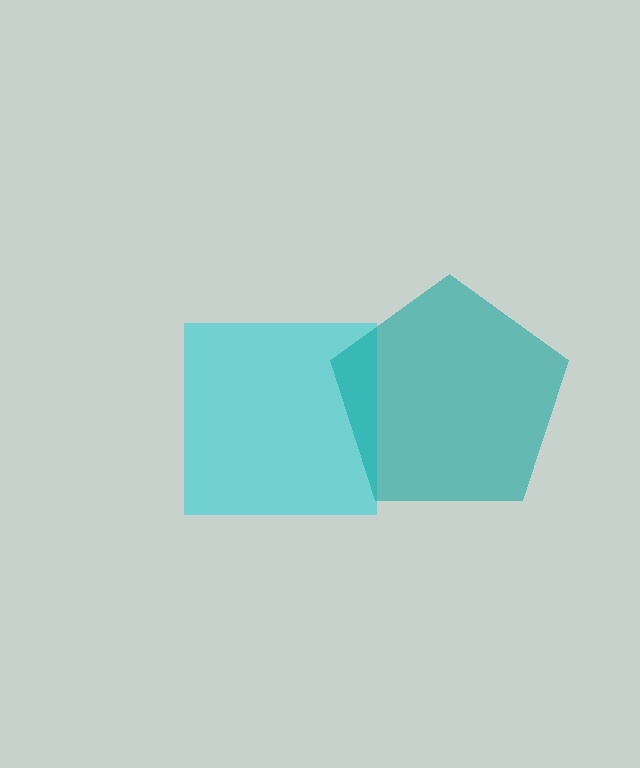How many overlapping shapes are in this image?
There are 2 overlapping shapes in the image.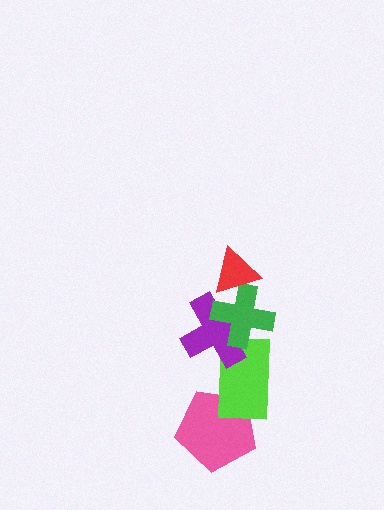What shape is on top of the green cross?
The red triangle is on top of the green cross.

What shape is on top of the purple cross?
The green cross is on top of the purple cross.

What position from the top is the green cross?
The green cross is 2nd from the top.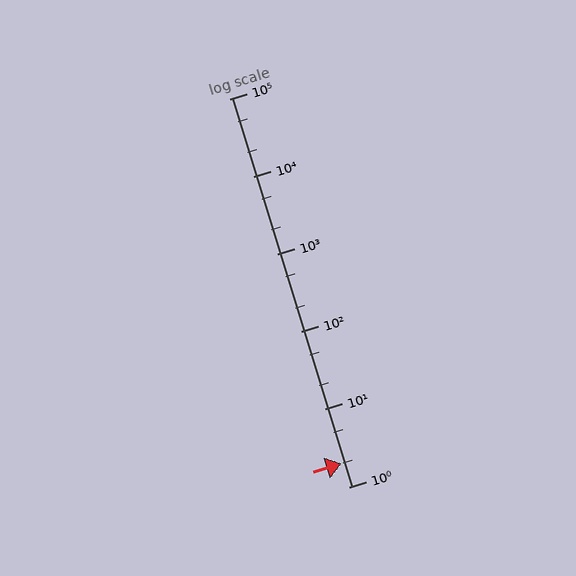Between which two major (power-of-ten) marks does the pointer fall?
The pointer is between 1 and 10.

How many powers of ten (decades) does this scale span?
The scale spans 5 decades, from 1 to 100000.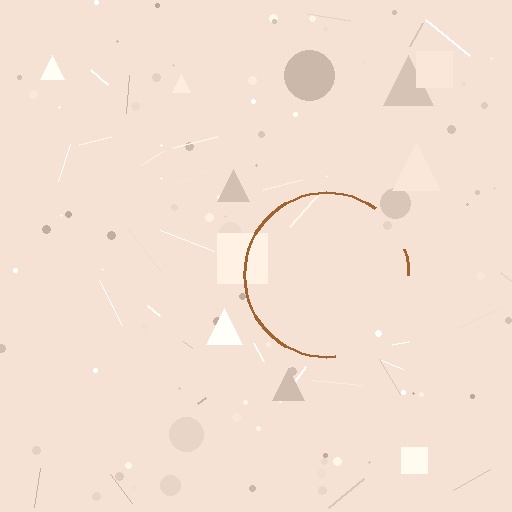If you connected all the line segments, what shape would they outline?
They would outline a circle.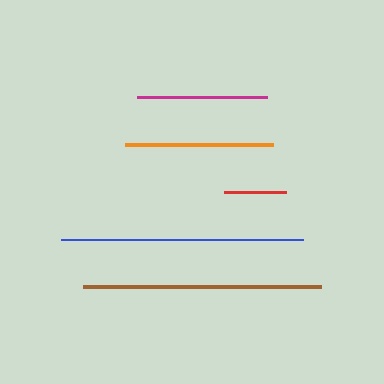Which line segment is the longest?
The blue line is the longest at approximately 243 pixels.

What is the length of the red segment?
The red segment is approximately 63 pixels long.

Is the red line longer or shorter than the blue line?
The blue line is longer than the red line.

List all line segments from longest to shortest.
From longest to shortest: blue, brown, orange, magenta, red.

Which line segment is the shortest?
The red line is the shortest at approximately 63 pixels.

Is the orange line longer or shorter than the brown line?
The brown line is longer than the orange line.